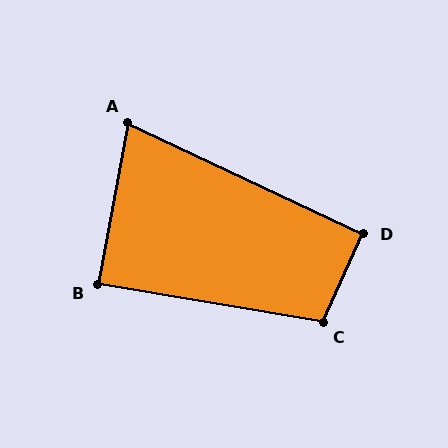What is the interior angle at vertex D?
Approximately 91 degrees (approximately right).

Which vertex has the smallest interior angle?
A, at approximately 75 degrees.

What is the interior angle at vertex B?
Approximately 89 degrees (approximately right).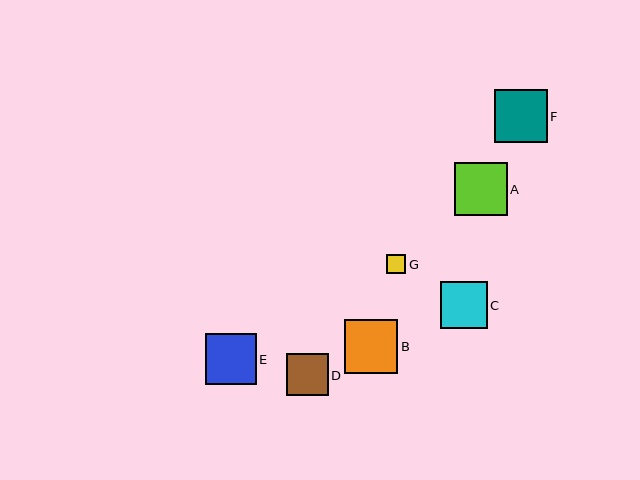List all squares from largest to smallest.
From largest to smallest: B, F, A, E, C, D, G.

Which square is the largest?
Square B is the largest with a size of approximately 54 pixels.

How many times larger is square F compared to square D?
Square F is approximately 1.3 times the size of square D.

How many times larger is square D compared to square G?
Square D is approximately 2.1 times the size of square G.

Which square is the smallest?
Square G is the smallest with a size of approximately 20 pixels.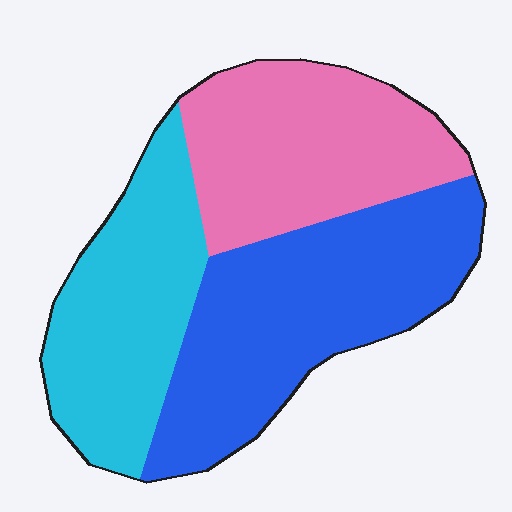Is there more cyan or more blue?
Blue.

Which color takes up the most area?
Blue, at roughly 40%.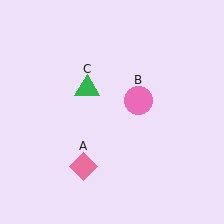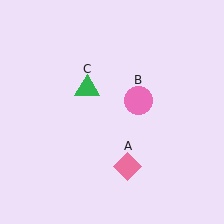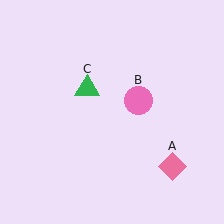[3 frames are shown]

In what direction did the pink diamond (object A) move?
The pink diamond (object A) moved right.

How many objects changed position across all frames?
1 object changed position: pink diamond (object A).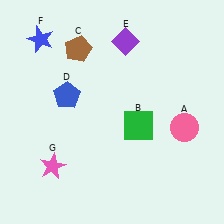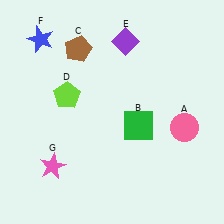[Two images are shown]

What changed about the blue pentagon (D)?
In Image 1, D is blue. In Image 2, it changed to lime.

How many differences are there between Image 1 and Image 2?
There is 1 difference between the two images.